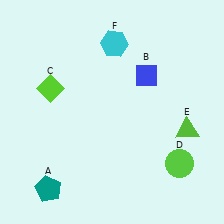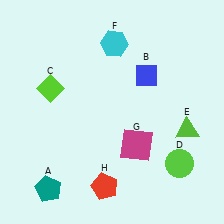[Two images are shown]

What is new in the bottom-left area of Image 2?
A red pentagon (H) was added in the bottom-left area of Image 2.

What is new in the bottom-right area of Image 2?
A magenta square (G) was added in the bottom-right area of Image 2.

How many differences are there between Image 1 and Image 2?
There are 2 differences between the two images.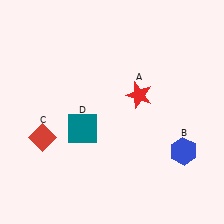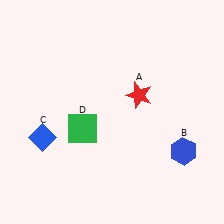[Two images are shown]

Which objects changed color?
C changed from red to blue. D changed from teal to green.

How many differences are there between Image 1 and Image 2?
There are 2 differences between the two images.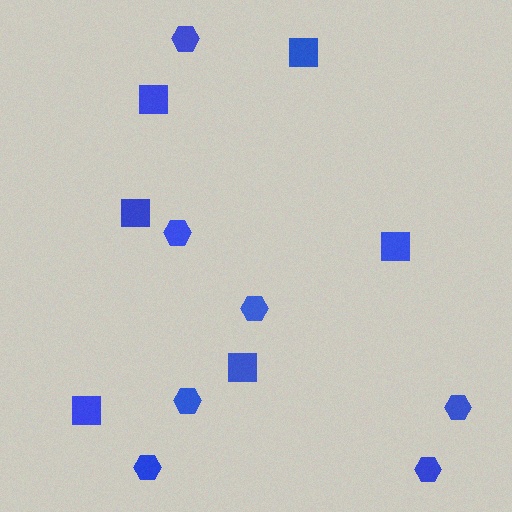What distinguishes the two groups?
There are 2 groups: one group of hexagons (7) and one group of squares (6).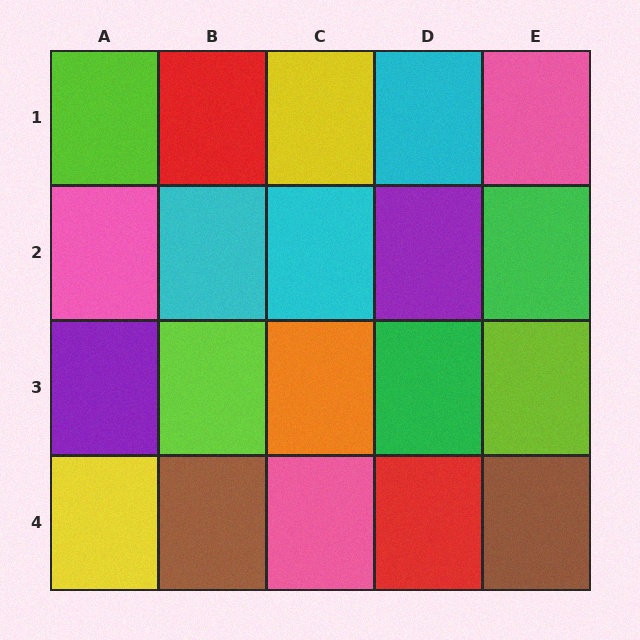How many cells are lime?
3 cells are lime.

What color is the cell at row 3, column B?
Lime.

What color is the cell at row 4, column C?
Pink.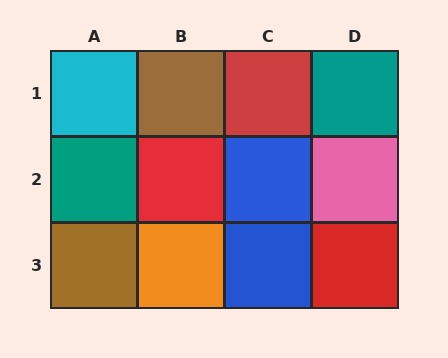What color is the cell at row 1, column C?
Red.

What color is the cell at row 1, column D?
Teal.